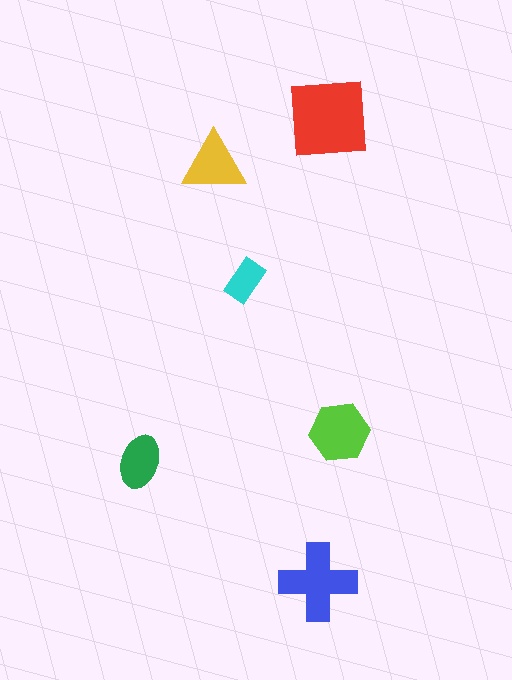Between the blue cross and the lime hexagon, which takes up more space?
The blue cross.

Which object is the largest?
The red square.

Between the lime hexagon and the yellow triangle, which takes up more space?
The lime hexagon.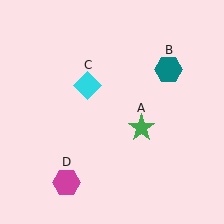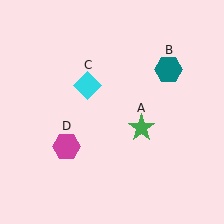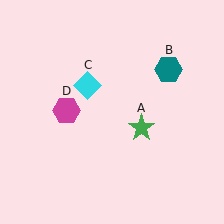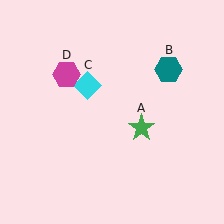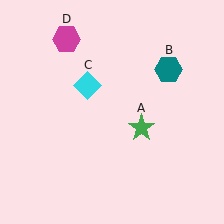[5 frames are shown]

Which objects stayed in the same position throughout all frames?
Green star (object A) and teal hexagon (object B) and cyan diamond (object C) remained stationary.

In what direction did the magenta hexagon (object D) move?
The magenta hexagon (object D) moved up.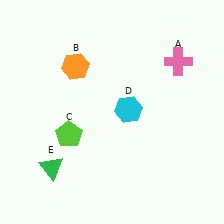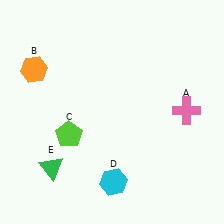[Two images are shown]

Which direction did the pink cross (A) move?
The pink cross (A) moved down.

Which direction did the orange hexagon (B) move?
The orange hexagon (B) moved left.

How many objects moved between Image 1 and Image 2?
3 objects moved between the two images.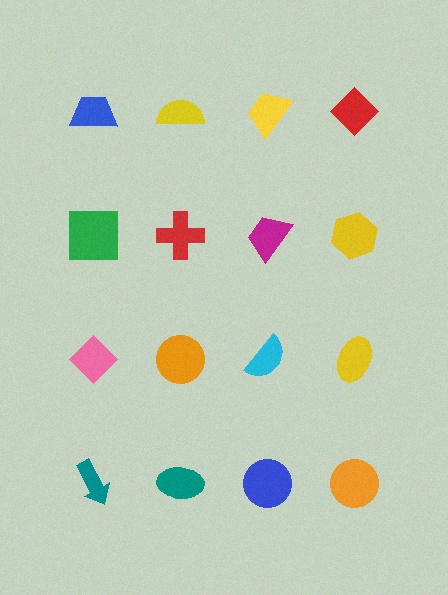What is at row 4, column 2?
A teal ellipse.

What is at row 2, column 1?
A green square.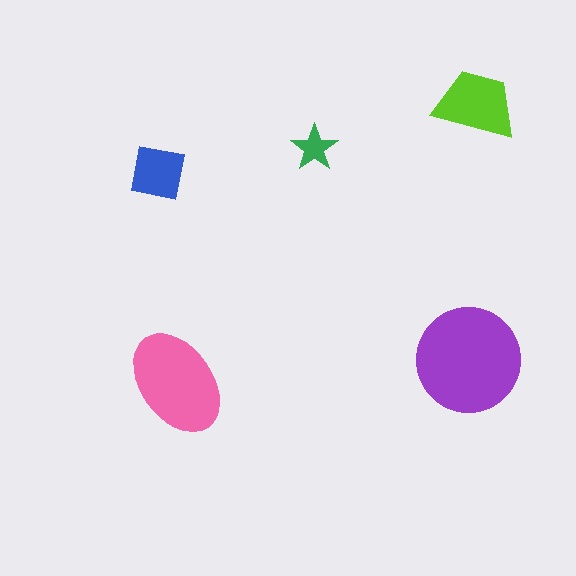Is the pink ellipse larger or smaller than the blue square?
Larger.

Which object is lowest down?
The pink ellipse is bottommost.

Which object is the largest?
The purple circle.